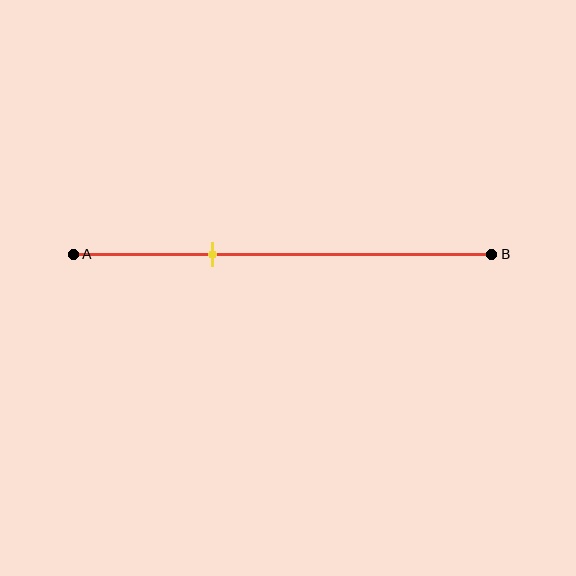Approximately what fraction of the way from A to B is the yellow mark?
The yellow mark is approximately 35% of the way from A to B.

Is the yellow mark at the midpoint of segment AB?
No, the mark is at about 35% from A, not at the 50% midpoint.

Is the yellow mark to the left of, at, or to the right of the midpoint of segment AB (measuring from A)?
The yellow mark is to the left of the midpoint of segment AB.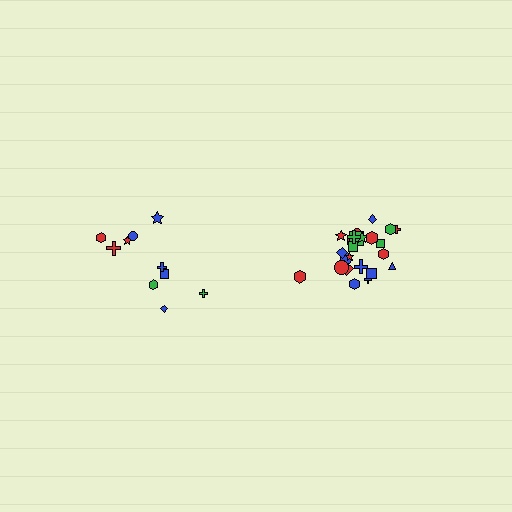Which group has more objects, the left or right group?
The right group.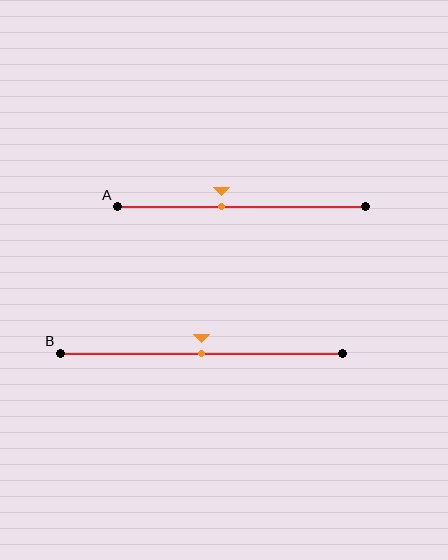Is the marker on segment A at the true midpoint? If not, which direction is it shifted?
No, the marker on segment A is shifted to the left by about 8% of the segment length.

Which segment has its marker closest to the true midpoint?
Segment B has its marker closest to the true midpoint.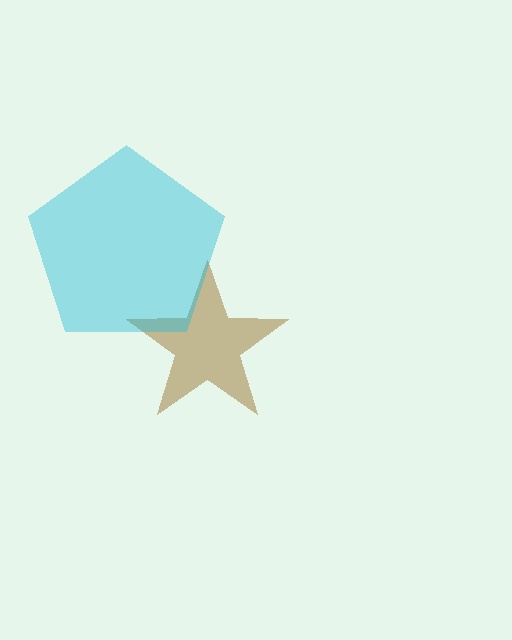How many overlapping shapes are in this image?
There are 2 overlapping shapes in the image.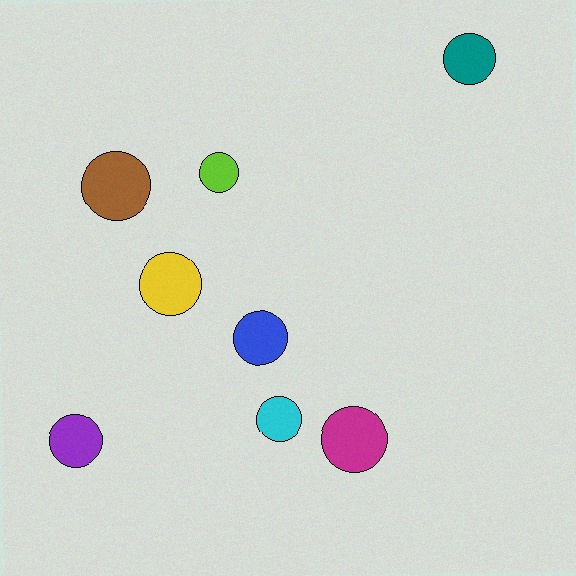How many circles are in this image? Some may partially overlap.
There are 8 circles.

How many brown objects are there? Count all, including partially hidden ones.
There is 1 brown object.